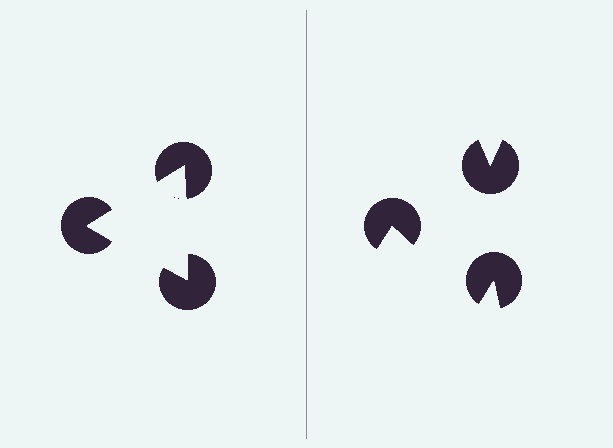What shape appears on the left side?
An illusory triangle.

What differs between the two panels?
The pac-man discs are positioned identically on both sides; only the wedge orientations differ. On the left they align to a triangle; on the right they are misaligned.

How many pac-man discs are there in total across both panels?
6 — 3 on each side.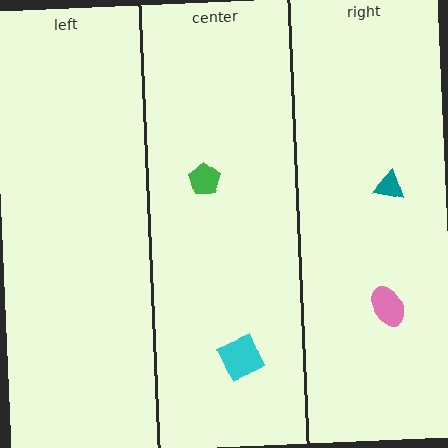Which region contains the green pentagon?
The center region.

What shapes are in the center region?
The green pentagon, the cyan diamond.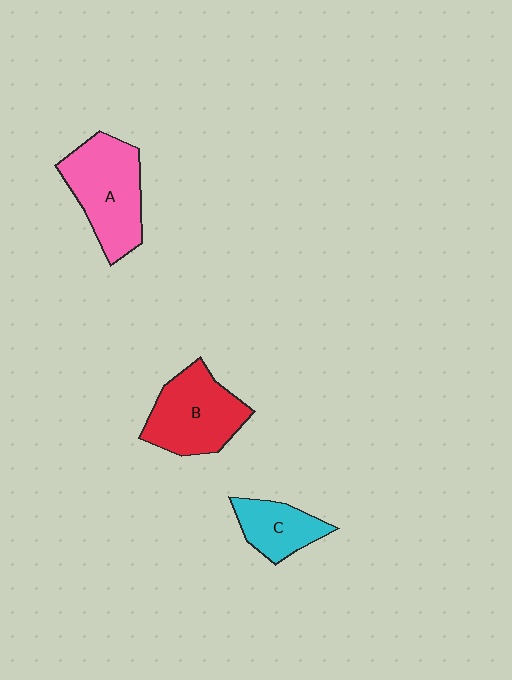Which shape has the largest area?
Shape A (pink).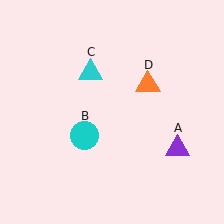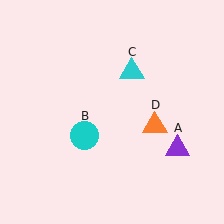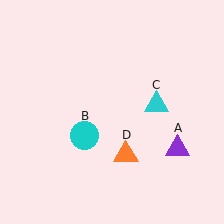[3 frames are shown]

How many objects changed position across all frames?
2 objects changed position: cyan triangle (object C), orange triangle (object D).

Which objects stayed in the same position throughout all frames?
Purple triangle (object A) and cyan circle (object B) remained stationary.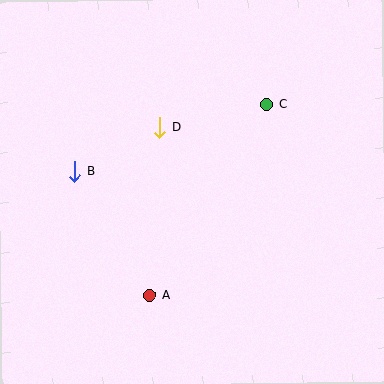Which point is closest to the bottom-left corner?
Point A is closest to the bottom-left corner.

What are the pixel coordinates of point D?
Point D is at (160, 128).